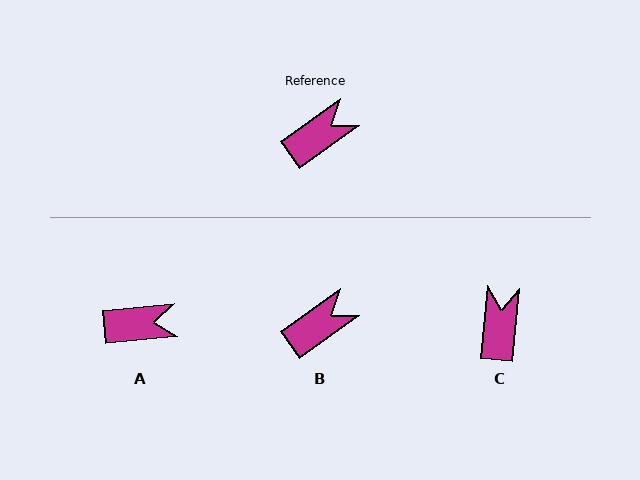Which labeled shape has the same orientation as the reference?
B.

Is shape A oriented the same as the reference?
No, it is off by about 30 degrees.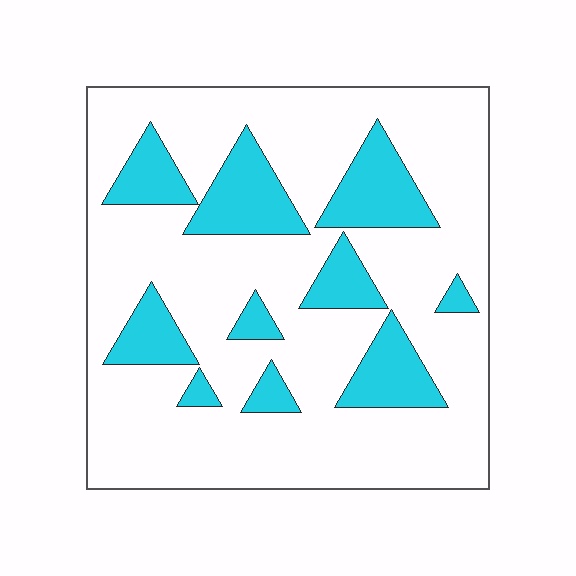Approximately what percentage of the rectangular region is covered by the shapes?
Approximately 25%.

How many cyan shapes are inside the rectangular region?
10.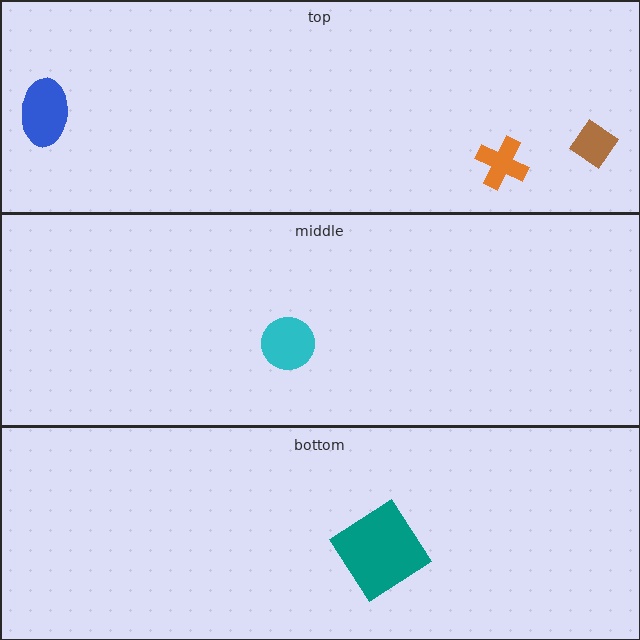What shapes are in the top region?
The brown diamond, the blue ellipse, the orange cross.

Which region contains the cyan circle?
The middle region.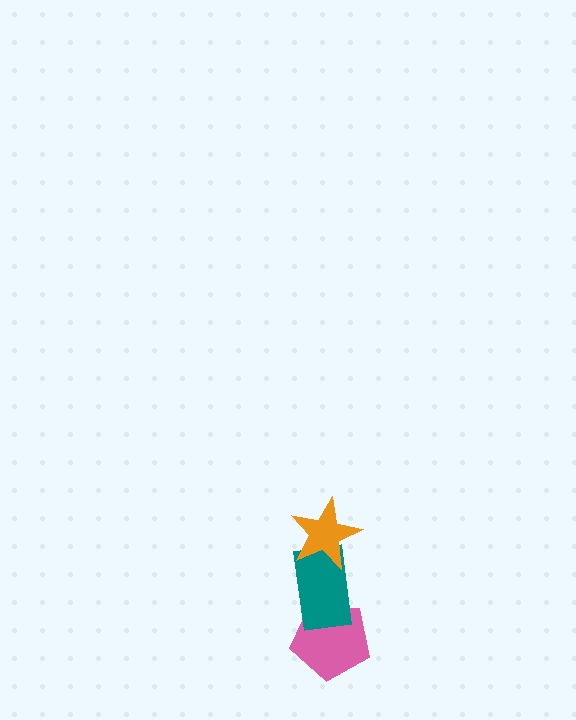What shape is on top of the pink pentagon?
The teal rectangle is on top of the pink pentagon.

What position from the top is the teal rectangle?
The teal rectangle is 2nd from the top.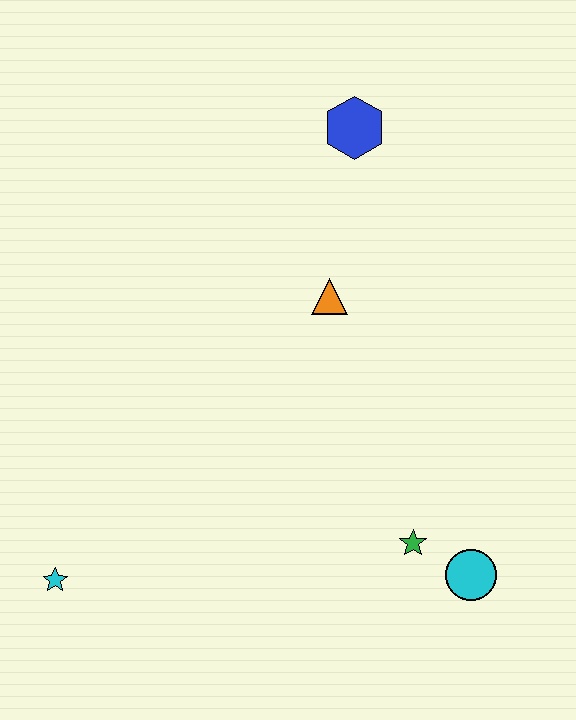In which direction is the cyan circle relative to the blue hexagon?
The cyan circle is below the blue hexagon.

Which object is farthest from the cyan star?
The blue hexagon is farthest from the cyan star.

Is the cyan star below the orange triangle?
Yes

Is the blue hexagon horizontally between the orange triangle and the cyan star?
No